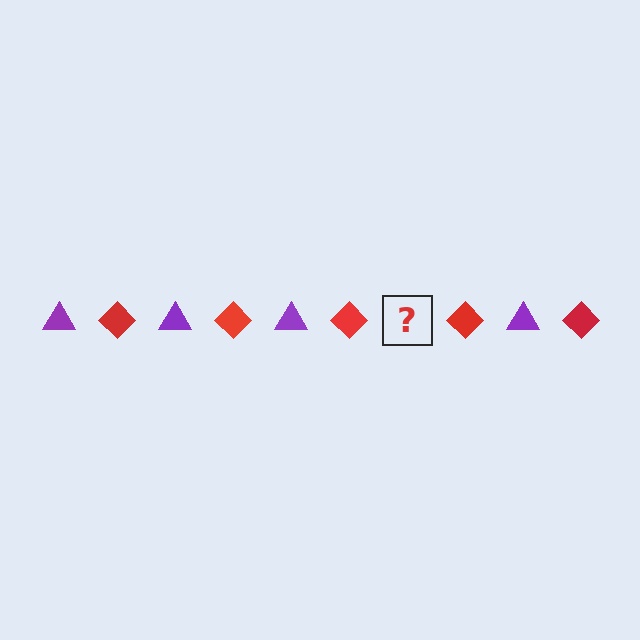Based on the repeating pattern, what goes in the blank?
The blank should be a purple triangle.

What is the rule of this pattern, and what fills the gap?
The rule is that the pattern alternates between purple triangle and red diamond. The gap should be filled with a purple triangle.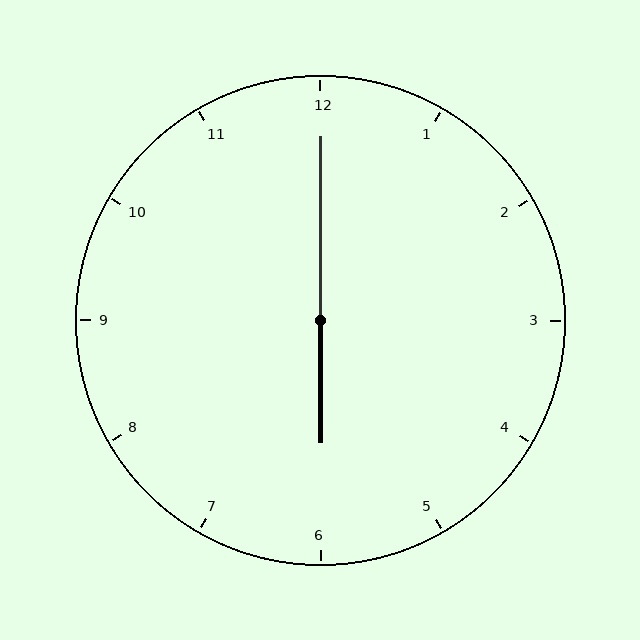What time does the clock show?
6:00.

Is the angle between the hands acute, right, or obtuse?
It is obtuse.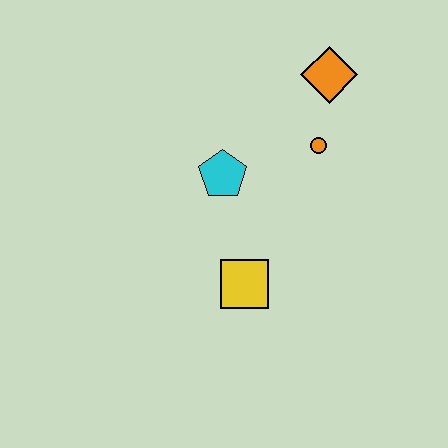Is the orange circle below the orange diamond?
Yes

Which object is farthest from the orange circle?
The yellow square is farthest from the orange circle.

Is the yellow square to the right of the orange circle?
No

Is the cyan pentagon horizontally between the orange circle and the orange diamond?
No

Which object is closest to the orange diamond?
The orange circle is closest to the orange diamond.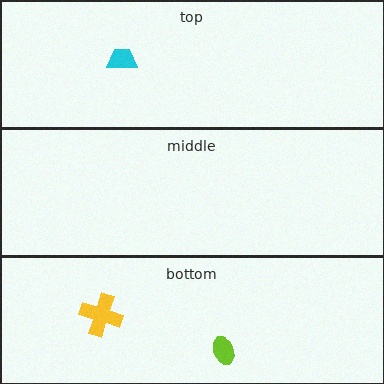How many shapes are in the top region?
1.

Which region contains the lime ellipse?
The bottom region.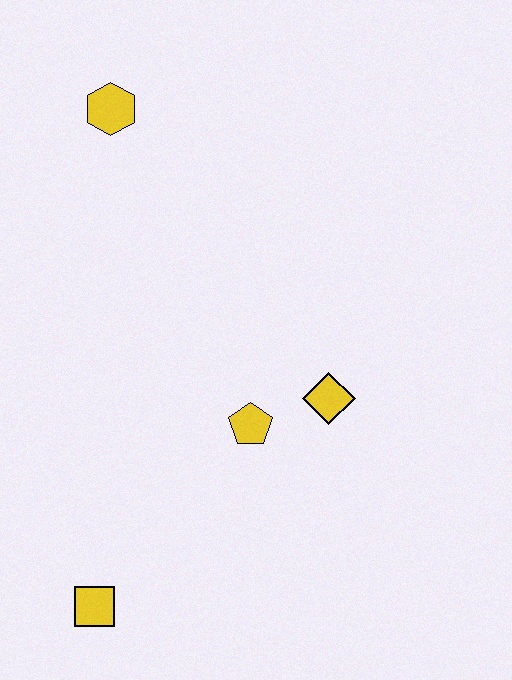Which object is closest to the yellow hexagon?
The yellow pentagon is closest to the yellow hexagon.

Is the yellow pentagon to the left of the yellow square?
No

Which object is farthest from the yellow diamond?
The yellow hexagon is farthest from the yellow diamond.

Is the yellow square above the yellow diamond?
No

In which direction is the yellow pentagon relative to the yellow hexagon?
The yellow pentagon is below the yellow hexagon.